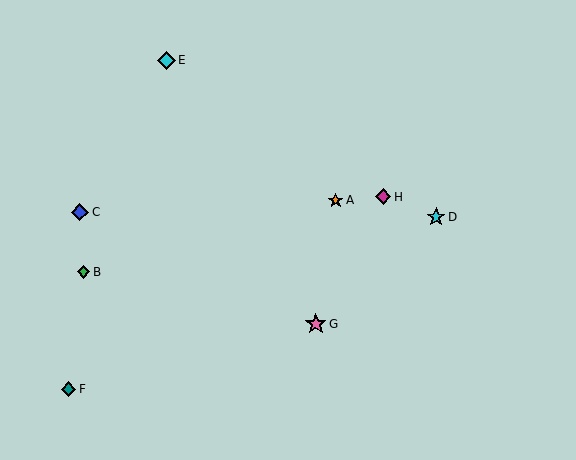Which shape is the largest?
The pink star (labeled G) is the largest.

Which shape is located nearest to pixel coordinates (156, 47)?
The cyan diamond (labeled E) at (167, 60) is nearest to that location.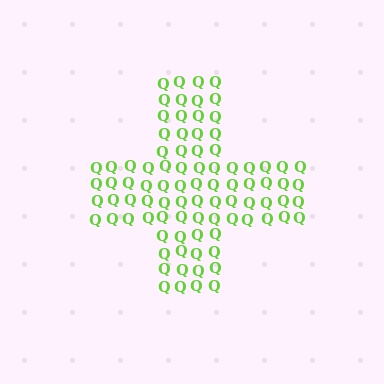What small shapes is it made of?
It is made of small letter Q's.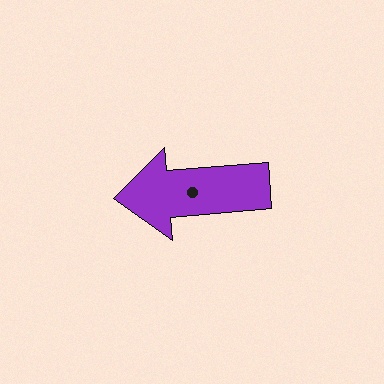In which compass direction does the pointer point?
West.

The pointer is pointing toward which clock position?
Roughly 9 o'clock.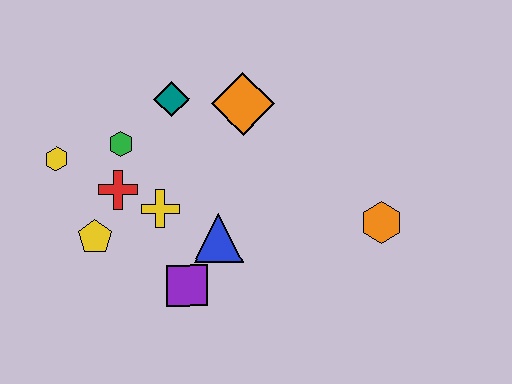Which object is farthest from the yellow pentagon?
The orange hexagon is farthest from the yellow pentagon.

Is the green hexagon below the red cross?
No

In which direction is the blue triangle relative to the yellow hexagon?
The blue triangle is to the right of the yellow hexagon.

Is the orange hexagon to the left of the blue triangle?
No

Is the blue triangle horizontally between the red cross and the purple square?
No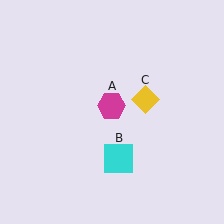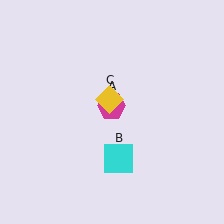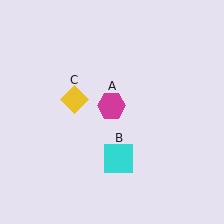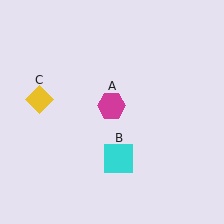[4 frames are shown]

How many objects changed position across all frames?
1 object changed position: yellow diamond (object C).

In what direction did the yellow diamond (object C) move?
The yellow diamond (object C) moved left.